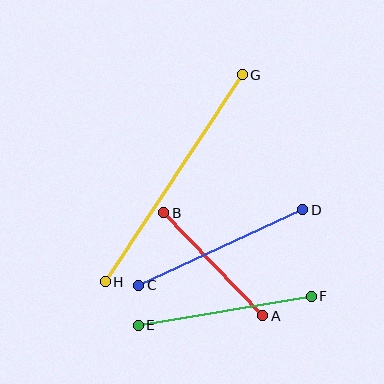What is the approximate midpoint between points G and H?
The midpoint is at approximately (174, 178) pixels.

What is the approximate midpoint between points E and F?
The midpoint is at approximately (225, 311) pixels.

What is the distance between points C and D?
The distance is approximately 180 pixels.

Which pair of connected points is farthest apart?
Points G and H are farthest apart.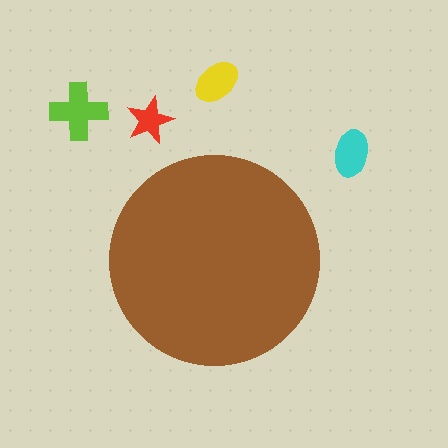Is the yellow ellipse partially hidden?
No, the yellow ellipse is fully visible.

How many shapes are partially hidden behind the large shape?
0 shapes are partially hidden.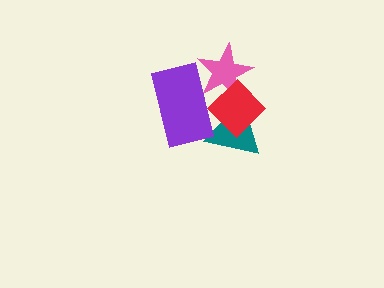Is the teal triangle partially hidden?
Yes, it is partially covered by another shape.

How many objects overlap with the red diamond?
3 objects overlap with the red diamond.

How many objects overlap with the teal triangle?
2 objects overlap with the teal triangle.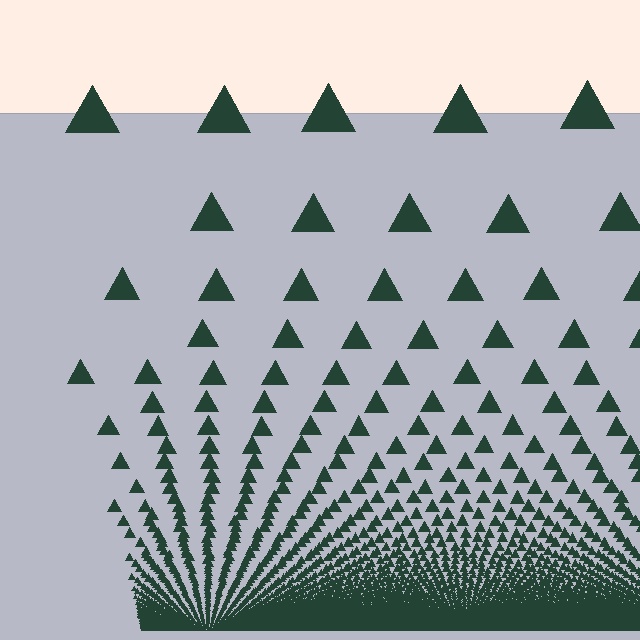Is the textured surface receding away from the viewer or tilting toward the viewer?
The surface appears to tilt toward the viewer. Texture elements get larger and sparser toward the top.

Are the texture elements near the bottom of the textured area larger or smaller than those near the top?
Smaller. The gradient is inverted — elements near the bottom are smaller and denser.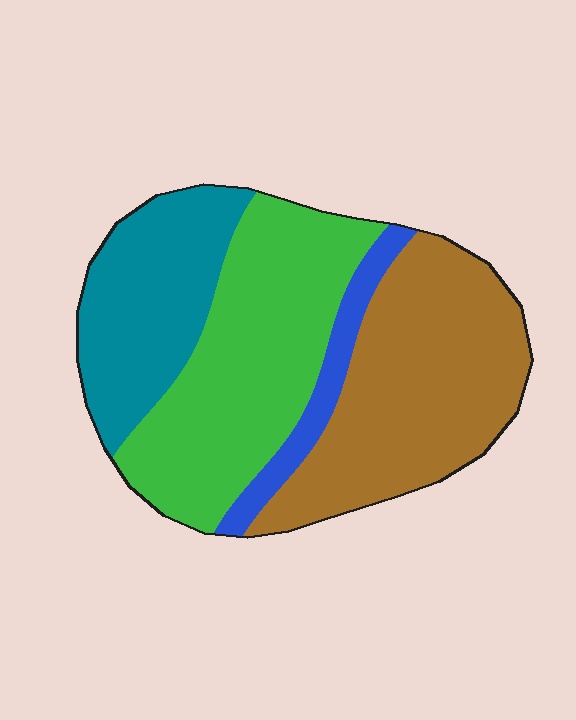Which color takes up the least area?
Blue, at roughly 10%.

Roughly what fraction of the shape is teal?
Teal takes up less than a quarter of the shape.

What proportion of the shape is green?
Green takes up about one third (1/3) of the shape.